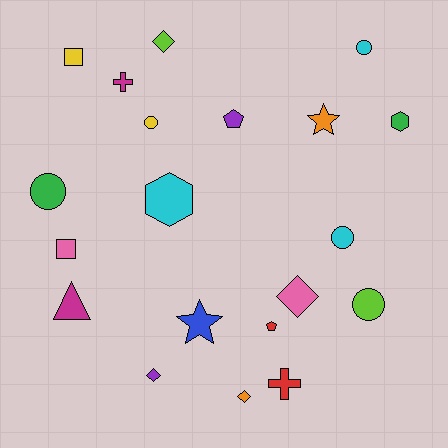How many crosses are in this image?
There are 2 crosses.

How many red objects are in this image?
There are 2 red objects.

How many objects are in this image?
There are 20 objects.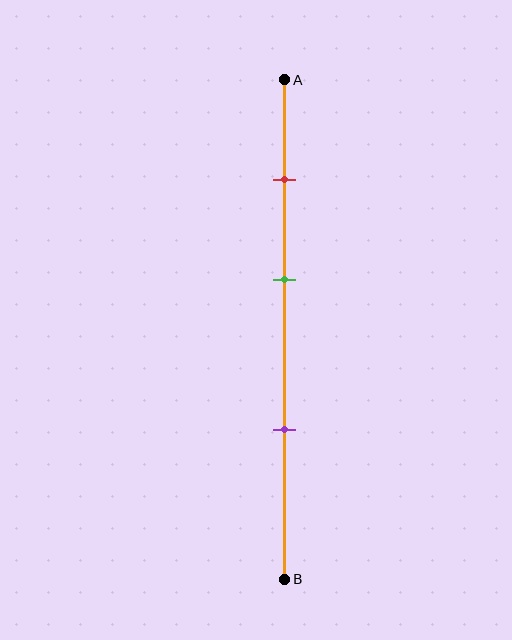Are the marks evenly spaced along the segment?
Yes, the marks are approximately evenly spaced.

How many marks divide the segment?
There are 3 marks dividing the segment.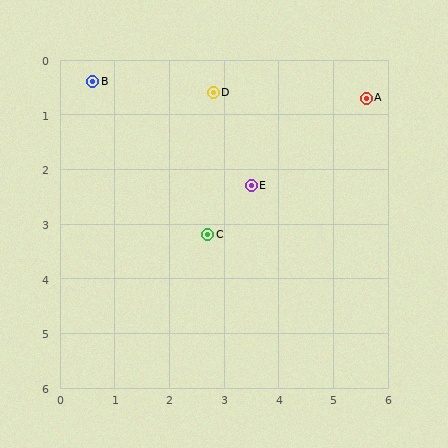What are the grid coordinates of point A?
Point A is at approximately (5.6, 0.7).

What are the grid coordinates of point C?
Point C is at approximately (2.7, 3.2).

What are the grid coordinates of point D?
Point D is at approximately (2.8, 0.6).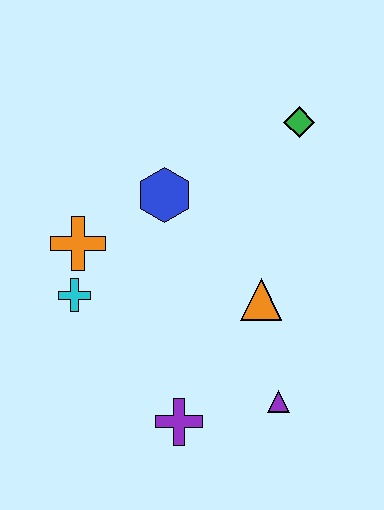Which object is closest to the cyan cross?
The orange cross is closest to the cyan cross.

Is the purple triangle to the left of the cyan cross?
No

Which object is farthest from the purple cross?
The green diamond is farthest from the purple cross.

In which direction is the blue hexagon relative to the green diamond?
The blue hexagon is to the left of the green diamond.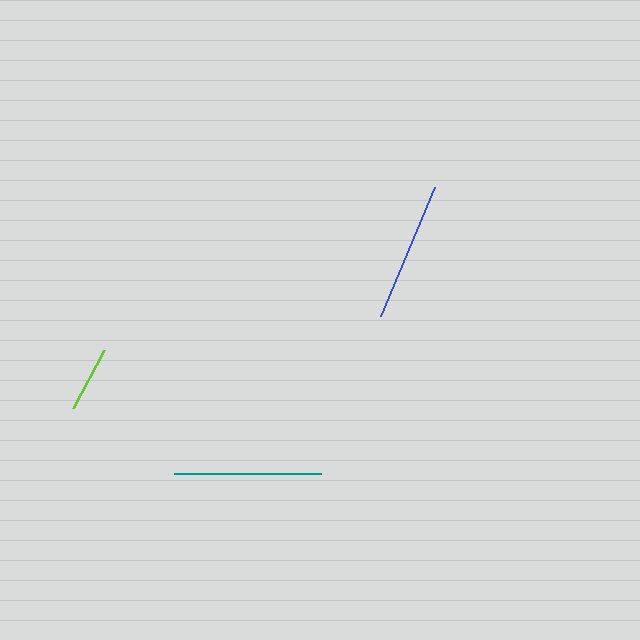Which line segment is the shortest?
The lime line is the shortest at approximately 65 pixels.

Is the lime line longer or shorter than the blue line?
The blue line is longer than the lime line.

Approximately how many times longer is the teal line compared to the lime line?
The teal line is approximately 2.3 times the length of the lime line.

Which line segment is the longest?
The teal line is the longest at approximately 147 pixels.